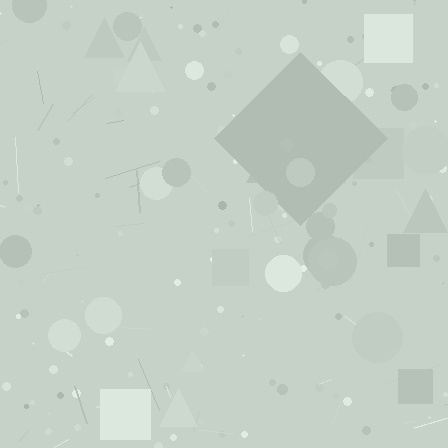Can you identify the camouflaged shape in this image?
The camouflaged shape is a diamond.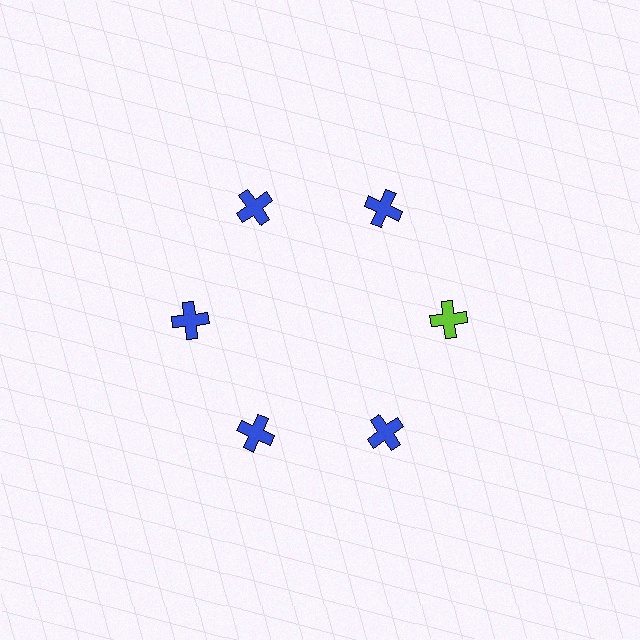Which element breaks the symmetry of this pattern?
The lime cross at roughly the 3 o'clock position breaks the symmetry. All other shapes are blue crosses.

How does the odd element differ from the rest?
It has a different color: lime instead of blue.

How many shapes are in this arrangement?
There are 6 shapes arranged in a ring pattern.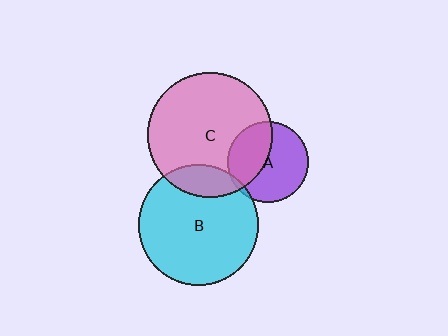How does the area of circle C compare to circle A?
Approximately 2.4 times.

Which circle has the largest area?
Circle C (pink).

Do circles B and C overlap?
Yes.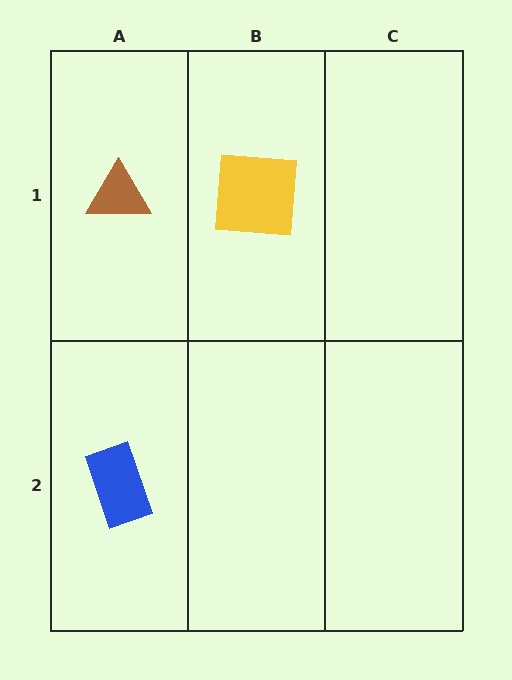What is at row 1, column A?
A brown triangle.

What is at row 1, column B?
A yellow square.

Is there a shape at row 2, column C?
No, that cell is empty.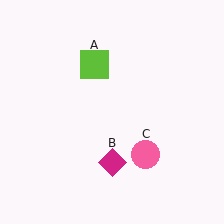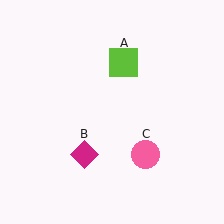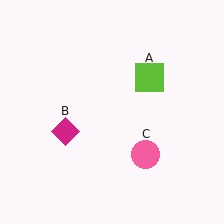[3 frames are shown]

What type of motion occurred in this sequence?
The lime square (object A), magenta diamond (object B) rotated clockwise around the center of the scene.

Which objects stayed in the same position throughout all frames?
Pink circle (object C) remained stationary.